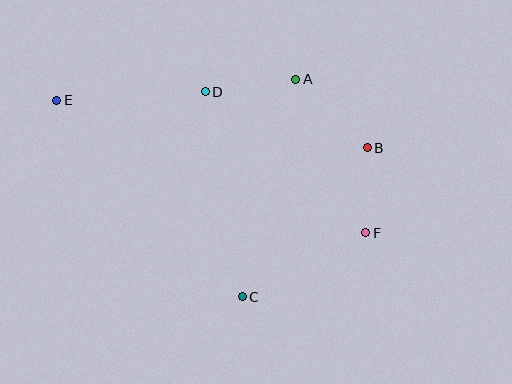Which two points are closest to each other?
Points B and F are closest to each other.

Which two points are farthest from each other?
Points E and F are farthest from each other.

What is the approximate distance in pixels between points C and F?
The distance between C and F is approximately 139 pixels.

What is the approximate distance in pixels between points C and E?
The distance between C and E is approximately 270 pixels.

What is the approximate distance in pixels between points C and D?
The distance between C and D is approximately 208 pixels.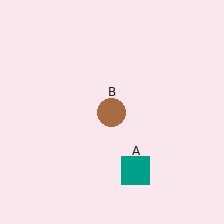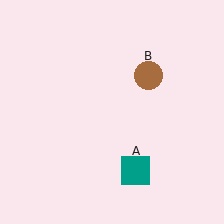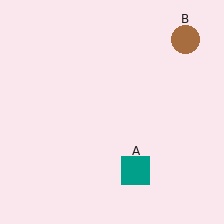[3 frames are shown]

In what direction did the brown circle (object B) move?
The brown circle (object B) moved up and to the right.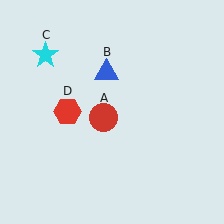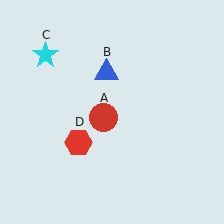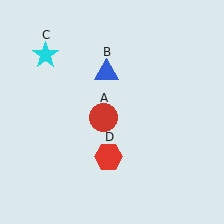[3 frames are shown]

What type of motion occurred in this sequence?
The red hexagon (object D) rotated counterclockwise around the center of the scene.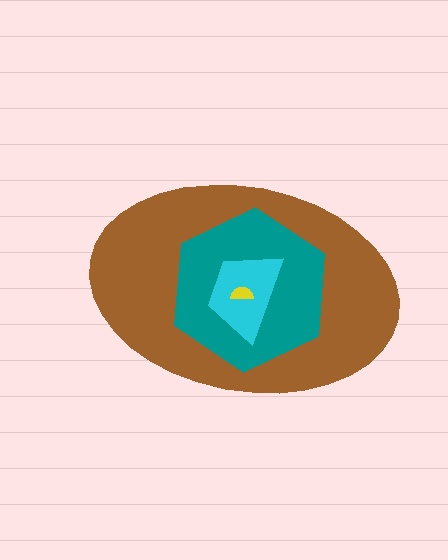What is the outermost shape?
The brown ellipse.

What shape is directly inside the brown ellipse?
The teal hexagon.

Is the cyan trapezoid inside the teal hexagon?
Yes.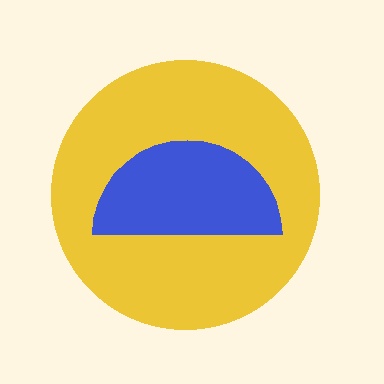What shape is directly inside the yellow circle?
The blue semicircle.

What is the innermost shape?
The blue semicircle.